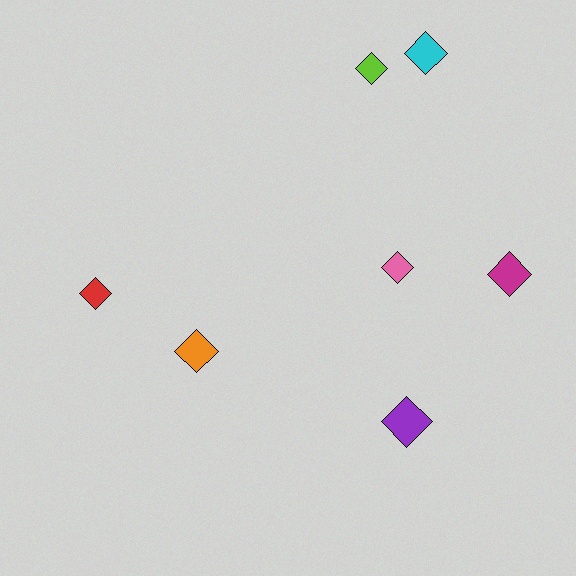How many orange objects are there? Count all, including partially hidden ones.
There is 1 orange object.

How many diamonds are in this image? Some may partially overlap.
There are 7 diamonds.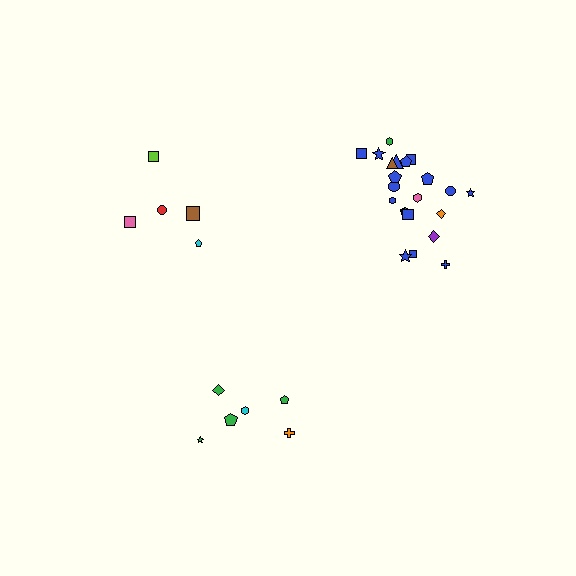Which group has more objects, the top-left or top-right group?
The top-right group.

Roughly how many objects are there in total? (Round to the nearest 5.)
Roughly 35 objects in total.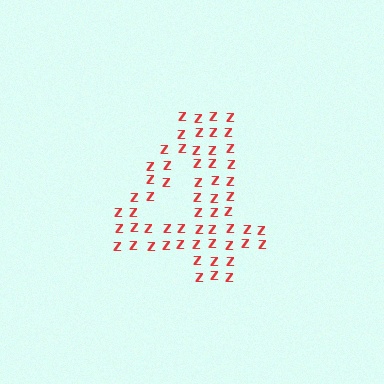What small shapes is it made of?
It is made of small letter Z's.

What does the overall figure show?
The overall figure shows the digit 4.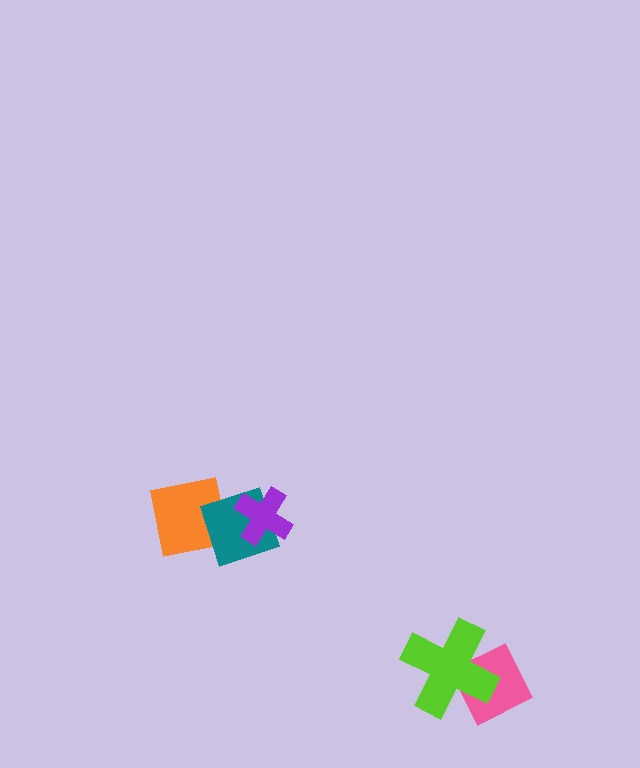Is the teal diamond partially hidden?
Yes, it is partially covered by another shape.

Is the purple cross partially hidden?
No, no other shape covers it.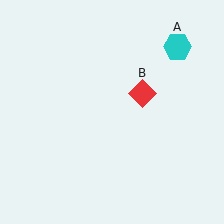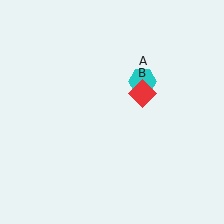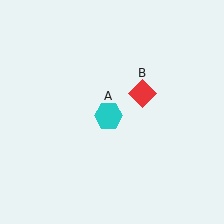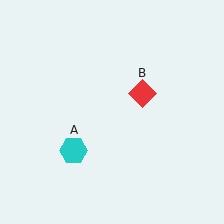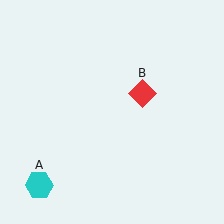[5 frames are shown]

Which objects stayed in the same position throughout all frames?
Red diamond (object B) remained stationary.